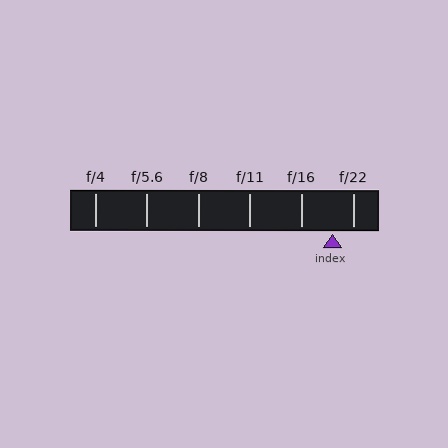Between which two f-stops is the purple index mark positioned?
The index mark is between f/16 and f/22.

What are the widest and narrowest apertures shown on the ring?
The widest aperture shown is f/4 and the narrowest is f/22.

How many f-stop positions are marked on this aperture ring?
There are 6 f-stop positions marked.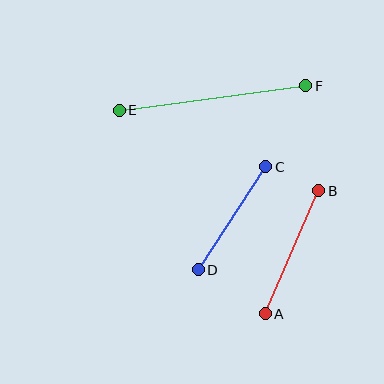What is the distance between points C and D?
The distance is approximately 123 pixels.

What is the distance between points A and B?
The distance is approximately 134 pixels.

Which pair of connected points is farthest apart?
Points E and F are farthest apart.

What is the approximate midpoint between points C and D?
The midpoint is at approximately (232, 218) pixels.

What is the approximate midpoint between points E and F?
The midpoint is at approximately (212, 98) pixels.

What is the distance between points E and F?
The distance is approximately 188 pixels.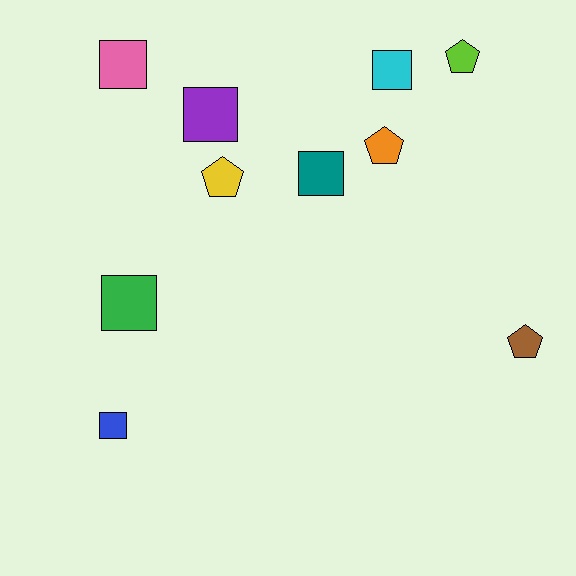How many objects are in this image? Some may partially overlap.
There are 10 objects.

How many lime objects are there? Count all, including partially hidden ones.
There is 1 lime object.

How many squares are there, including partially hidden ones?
There are 6 squares.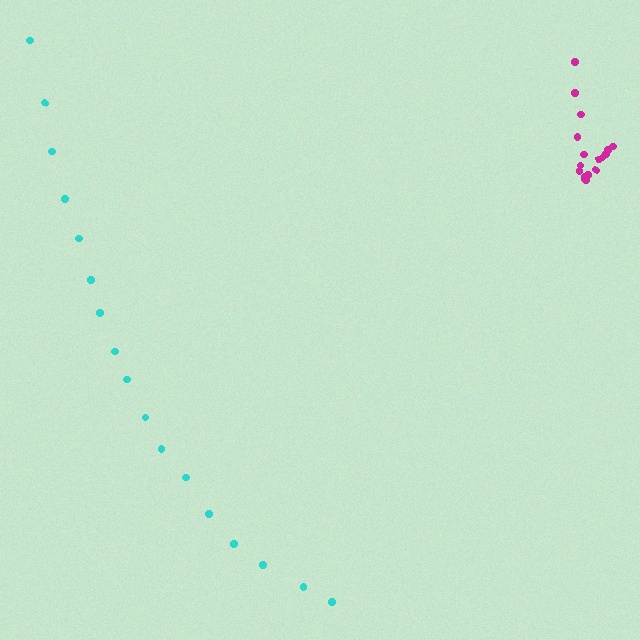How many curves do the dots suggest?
There are 2 distinct paths.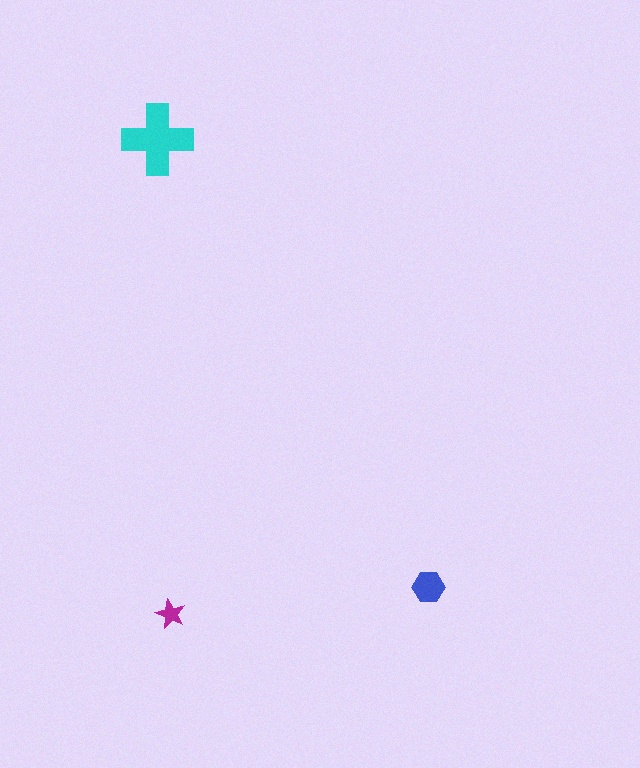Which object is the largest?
The cyan cross.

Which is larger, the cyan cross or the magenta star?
The cyan cross.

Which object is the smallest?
The magenta star.